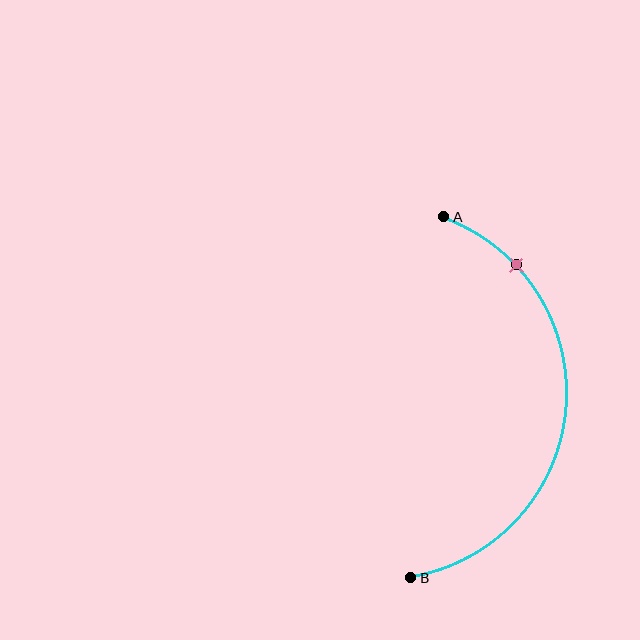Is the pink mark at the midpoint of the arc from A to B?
No. The pink mark lies on the arc but is closer to endpoint A. The arc midpoint would be at the point on the curve equidistant along the arc from both A and B.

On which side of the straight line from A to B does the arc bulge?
The arc bulges to the right of the straight line connecting A and B.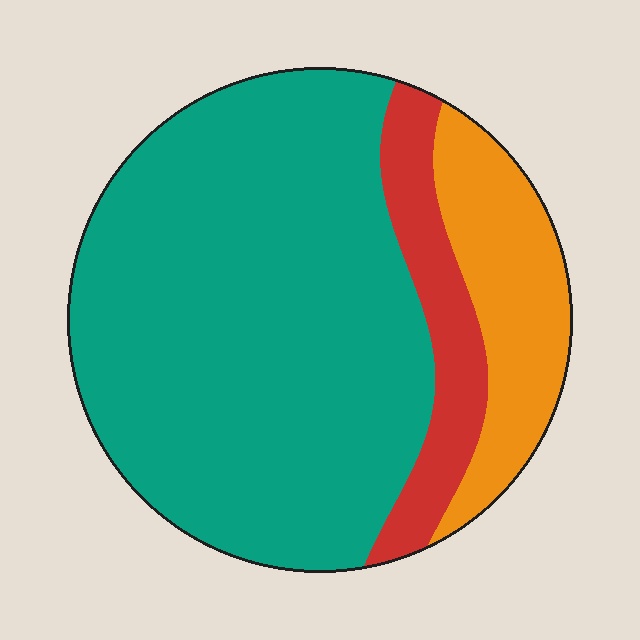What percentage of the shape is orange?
Orange covers about 15% of the shape.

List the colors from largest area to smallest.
From largest to smallest: teal, orange, red.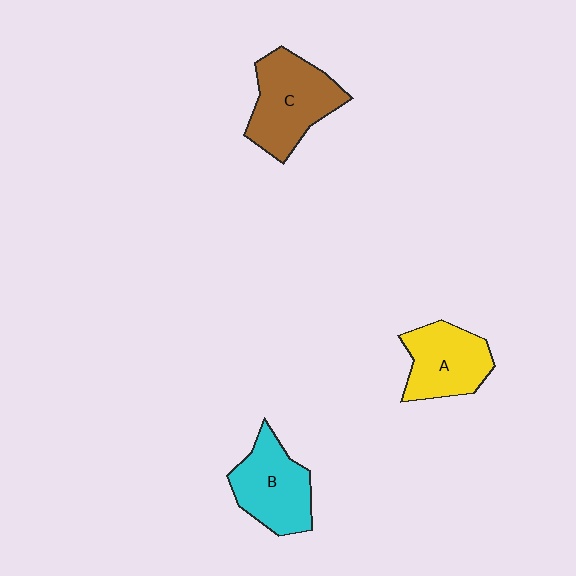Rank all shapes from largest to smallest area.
From largest to smallest: C (brown), B (cyan), A (yellow).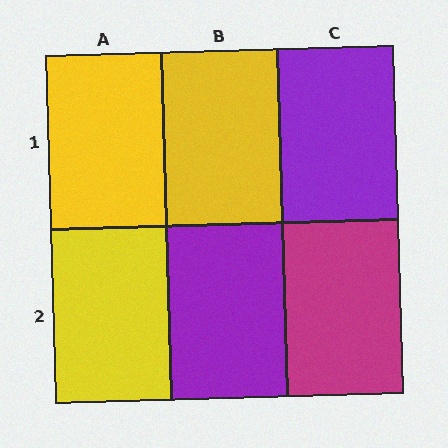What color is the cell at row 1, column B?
Yellow.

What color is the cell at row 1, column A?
Yellow.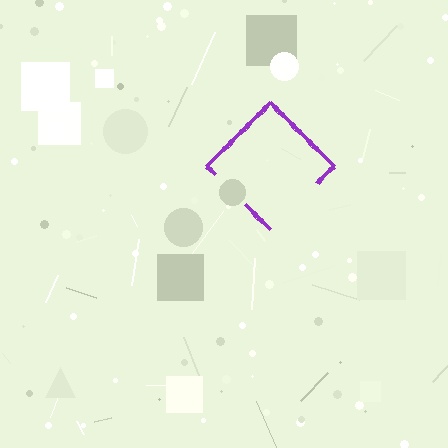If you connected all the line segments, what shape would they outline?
They would outline a diamond.